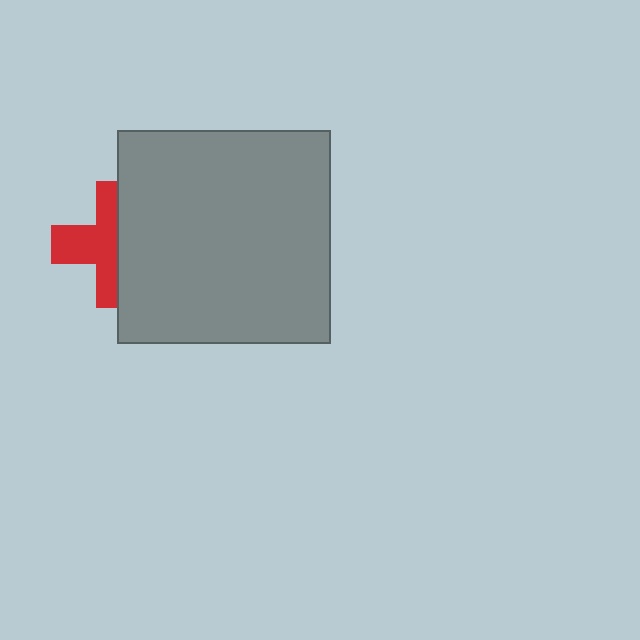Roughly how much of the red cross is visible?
About half of it is visible (roughly 54%).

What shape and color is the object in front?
The object in front is a gray square.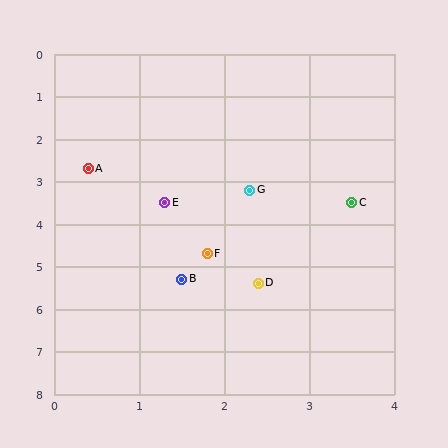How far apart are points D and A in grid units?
Points D and A are about 3.4 grid units apart.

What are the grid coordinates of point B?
Point B is at approximately (1.5, 5.3).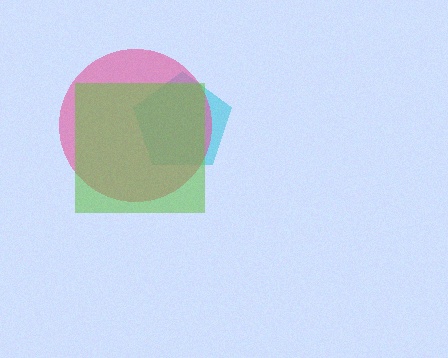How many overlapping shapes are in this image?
There are 3 overlapping shapes in the image.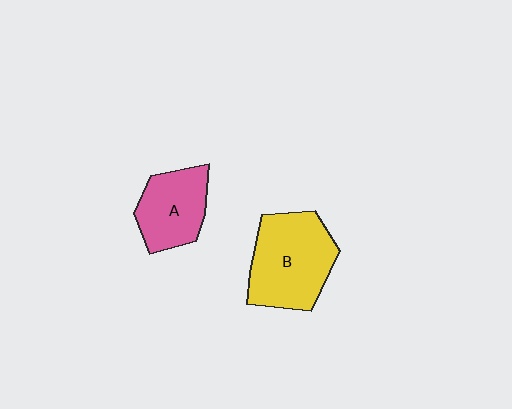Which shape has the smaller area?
Shape A (pink).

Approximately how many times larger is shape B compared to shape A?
Approximately 1.5 times.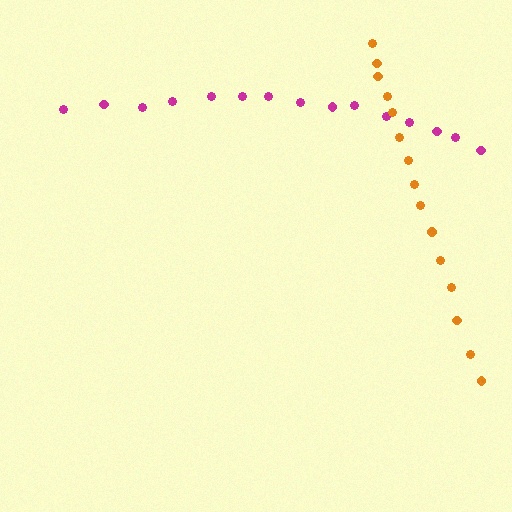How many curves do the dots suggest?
There are 2 distinct paths.